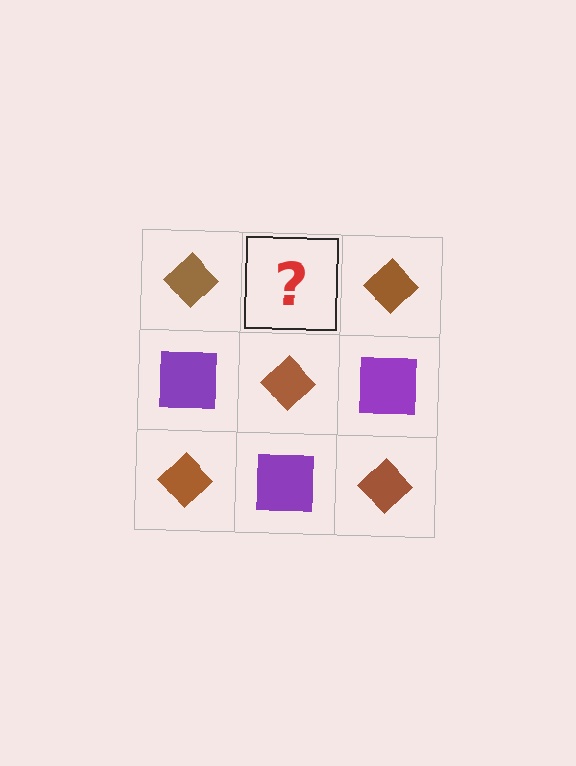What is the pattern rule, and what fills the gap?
The rule is that it alternates brown diamond and purple square in a checkerboard pattern. The gap should be filled with a purple square.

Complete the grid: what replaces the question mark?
The question mark should be replaced with a purple square.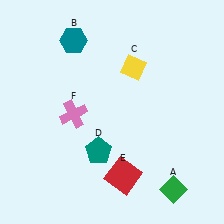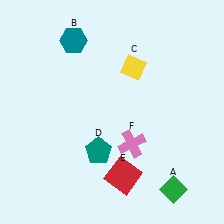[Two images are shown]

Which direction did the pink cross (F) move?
The pink cross (F) moved right.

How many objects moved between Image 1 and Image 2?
1 object moved between the two images.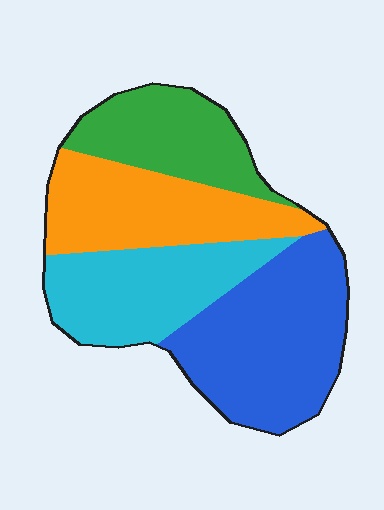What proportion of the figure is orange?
Orange takes up less than a quarter of the figure.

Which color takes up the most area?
Blue, at roughly 35%.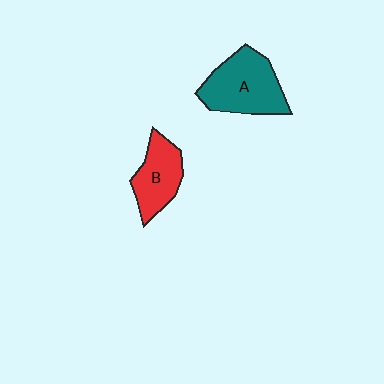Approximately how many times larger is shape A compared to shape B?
Approximately 1.4 times.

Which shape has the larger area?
Shape A (teal).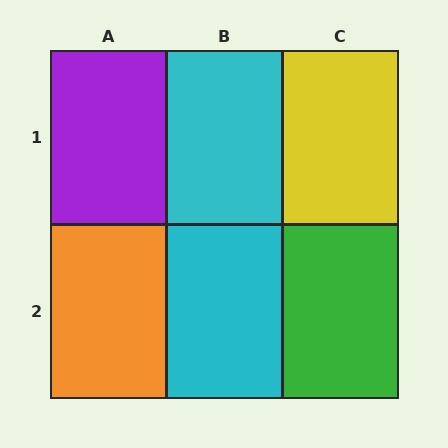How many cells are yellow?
1 cell is yellow.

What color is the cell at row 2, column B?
Cyan.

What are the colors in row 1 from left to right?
Purple, cyan, yellow.